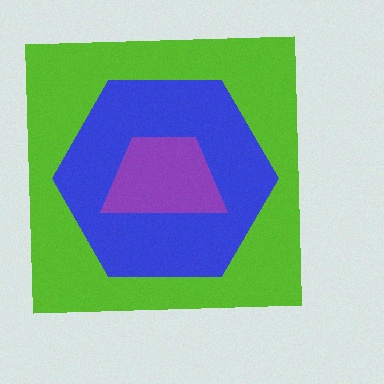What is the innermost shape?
The purple trapezoid.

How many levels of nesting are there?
3.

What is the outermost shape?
The lime square.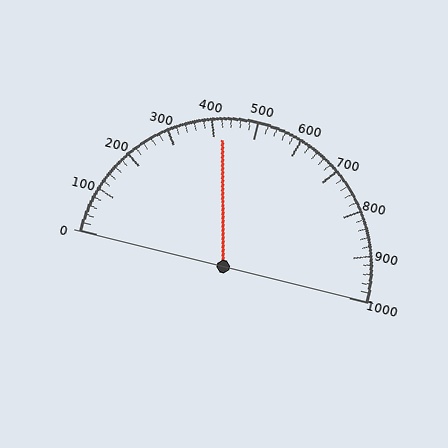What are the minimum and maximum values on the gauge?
The gauge ranges from 0 to 1000.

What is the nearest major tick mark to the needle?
The nearest major tick mark is 400.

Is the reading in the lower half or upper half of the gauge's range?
The reading is in the lower half of the range (0 to 1000).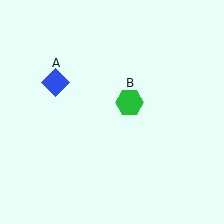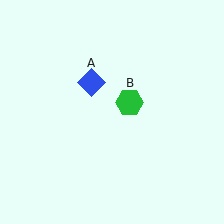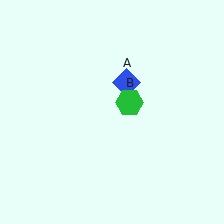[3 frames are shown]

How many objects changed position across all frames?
1 object changed position: blue diamond (object A).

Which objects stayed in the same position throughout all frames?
Green hexagon (object B) remained stationary.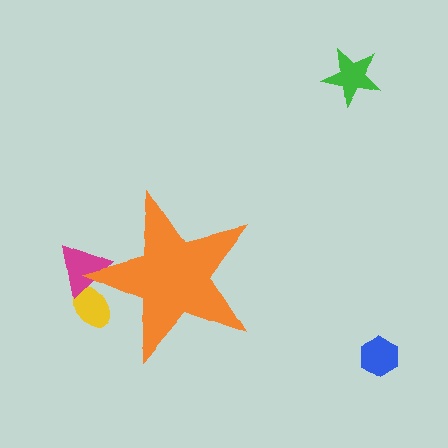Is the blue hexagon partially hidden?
No, the blue hexagon is fully visible.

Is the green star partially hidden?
No, the green star is fully visible.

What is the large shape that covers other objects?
An orange star.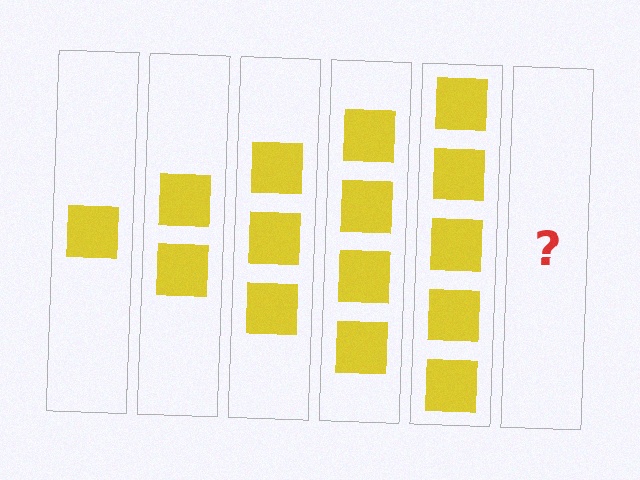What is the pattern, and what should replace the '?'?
The pattern is that each step adds one more square. The '?' should be 6 squares.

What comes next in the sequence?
The next element should be 6 squares.